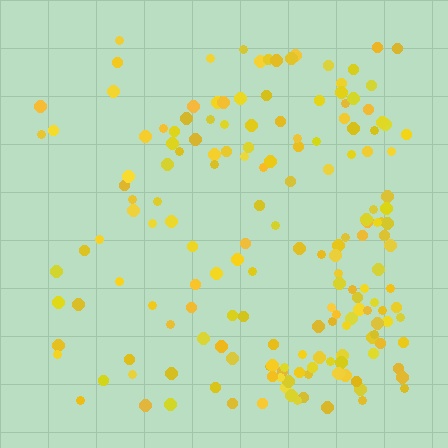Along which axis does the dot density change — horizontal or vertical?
Horizontal.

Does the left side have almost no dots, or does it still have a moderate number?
Still a moderate number, just noticeably fewer than the right.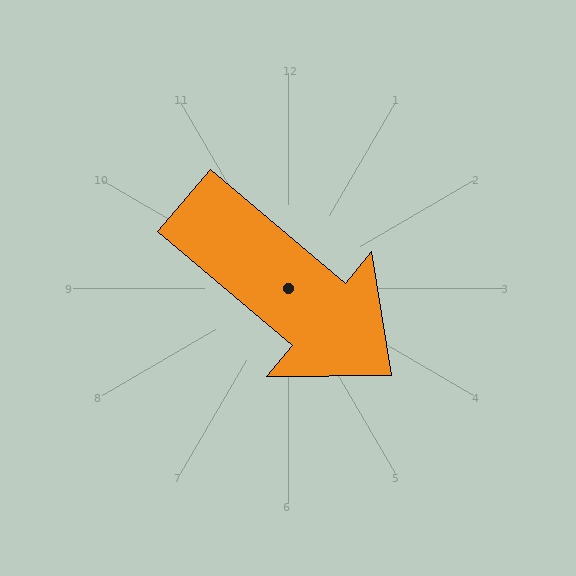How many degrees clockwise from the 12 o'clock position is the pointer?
Approximately 130 degrees.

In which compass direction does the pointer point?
Southeast.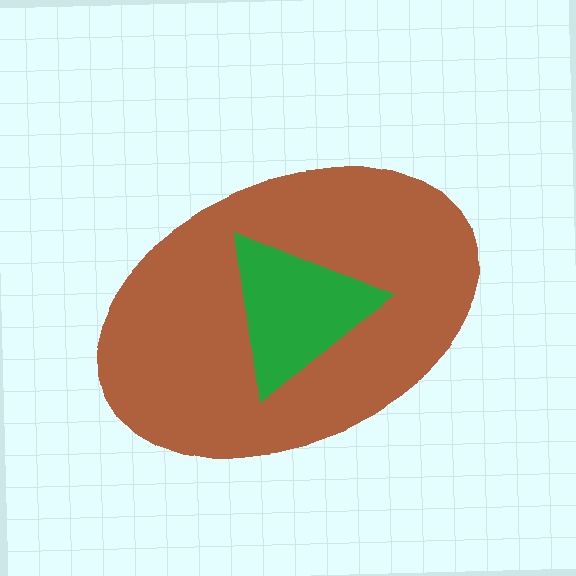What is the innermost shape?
The green triangle.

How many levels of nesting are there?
2.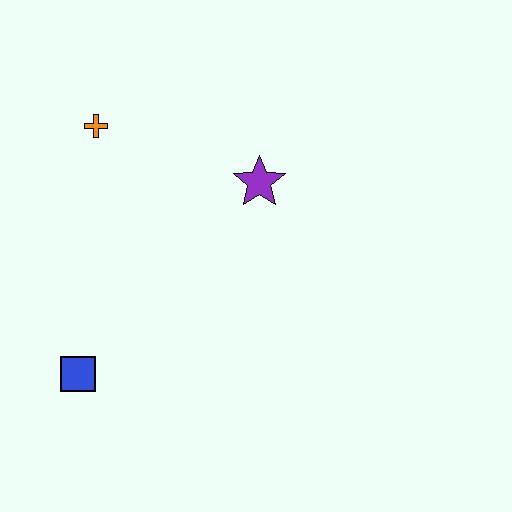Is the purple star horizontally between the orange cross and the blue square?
No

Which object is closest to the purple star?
The orange cross is closest to the purple star.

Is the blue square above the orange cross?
No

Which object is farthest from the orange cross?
The blue square is farthest from the orange cross.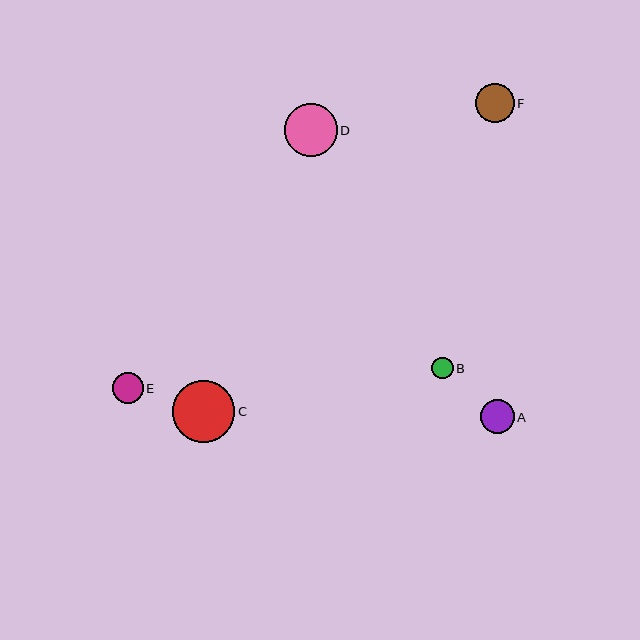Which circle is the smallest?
Circle B is the smallest with a size of approximately 22 pixels.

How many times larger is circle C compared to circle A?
Circle C is approximately 1.8 times the size of circle A.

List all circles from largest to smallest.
From largest to smallest: C, D, F, A, E, B.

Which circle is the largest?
Circle C is the largest with a size of approximately 62 pixels.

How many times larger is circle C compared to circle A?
Circle C is approximately 1.8 times the size of circle A.